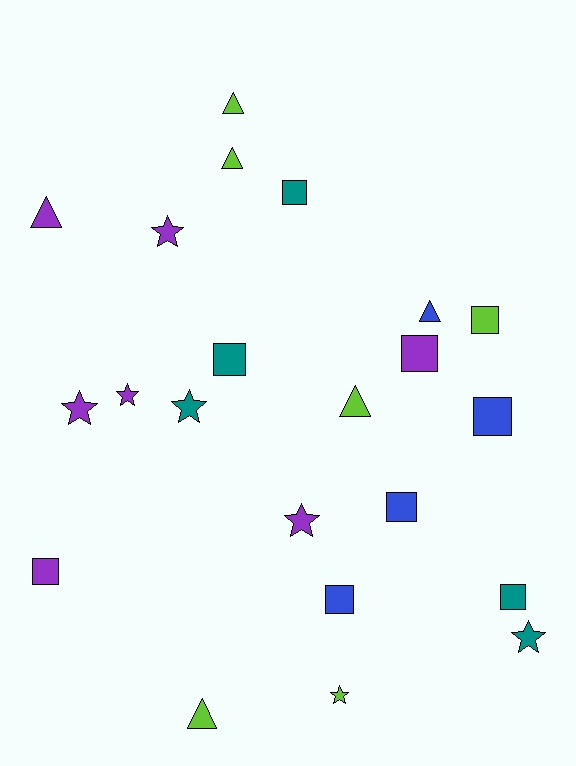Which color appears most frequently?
Purple, with 7 objects.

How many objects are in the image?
There are 22 objects.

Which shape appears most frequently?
Square, with 9 objects.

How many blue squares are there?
There are 3 blue squares.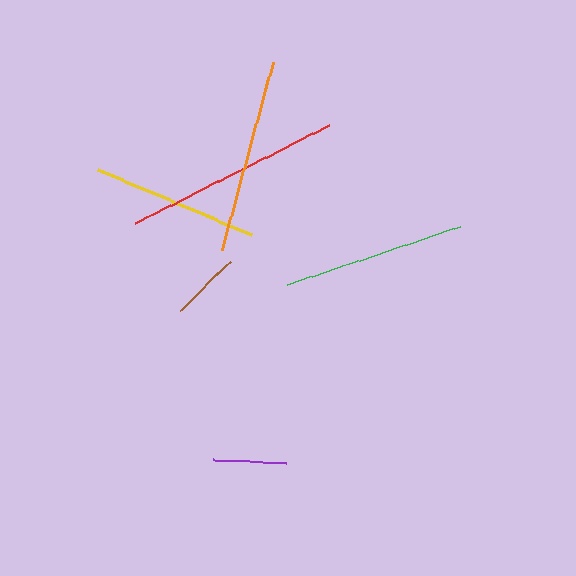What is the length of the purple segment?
The purple segment is approximately 73 pixels long.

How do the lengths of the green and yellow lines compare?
The green and yellow lines are approximately the same length.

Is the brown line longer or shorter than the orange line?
The orange line is longer than the brown line.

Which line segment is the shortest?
The brown line is the shortest at approximately 70 pixels.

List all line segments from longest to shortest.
From longest to shortest: red, orange, green, yellow, purple, brown.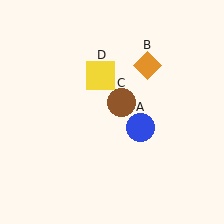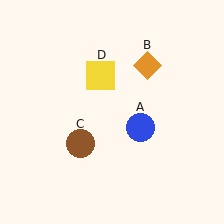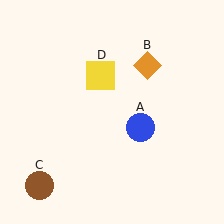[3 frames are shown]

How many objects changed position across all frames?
1 object changed position: brown circle (object C).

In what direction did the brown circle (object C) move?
The brown circle (object C) moved down and to the left.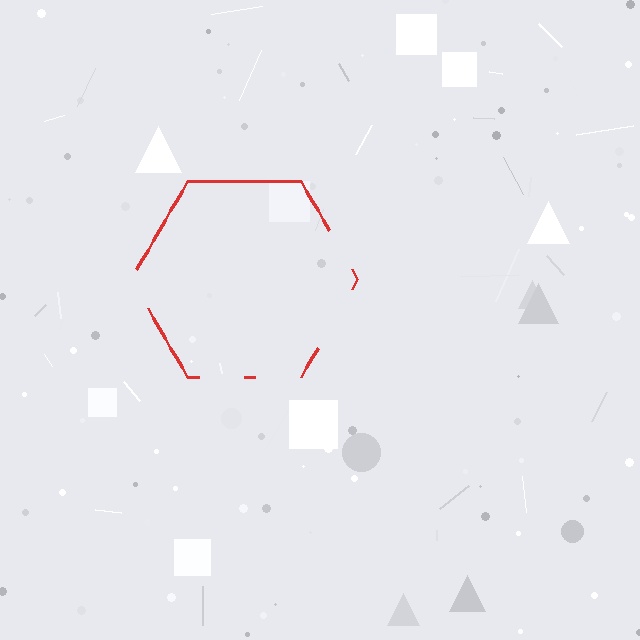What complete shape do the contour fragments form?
The contour fragments form a hexagon.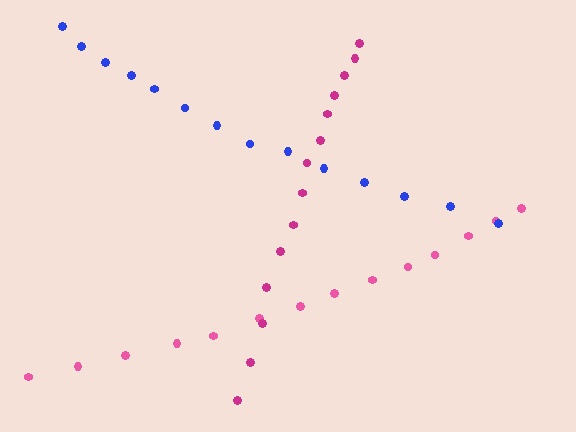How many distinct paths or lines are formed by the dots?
There are 3 distinct paths.